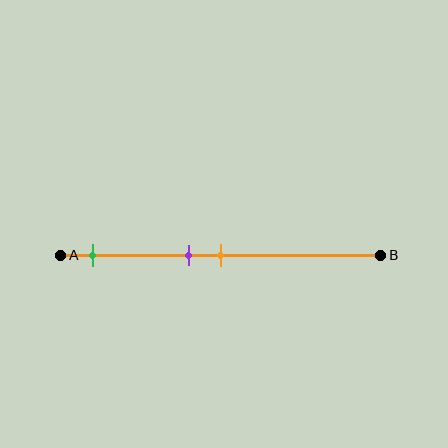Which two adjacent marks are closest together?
The purple and orange marks are the closest adjacent pair.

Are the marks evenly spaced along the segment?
No, the marks are not evenly spaced.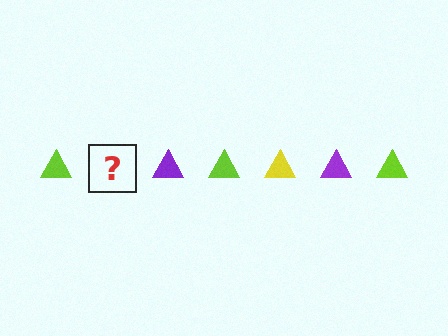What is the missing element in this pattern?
The missing element is a yellow triangle.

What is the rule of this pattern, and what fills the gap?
The rule is that the pattern cycles through lime, yellow, purple triangles. The gap should be filled with a yellow triangle.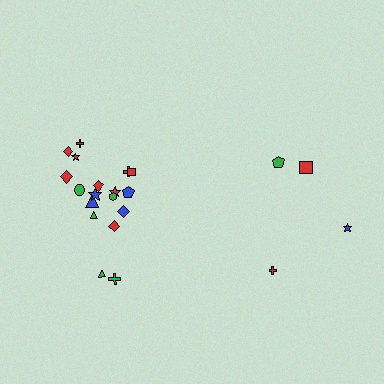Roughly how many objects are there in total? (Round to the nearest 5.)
Roughly 20 objects in total.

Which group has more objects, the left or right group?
The left group.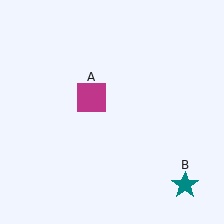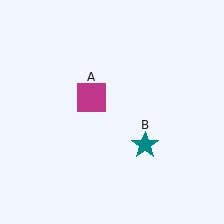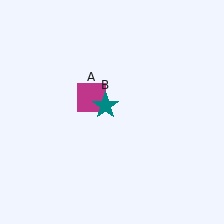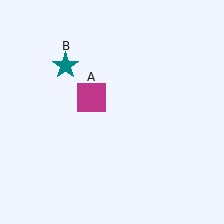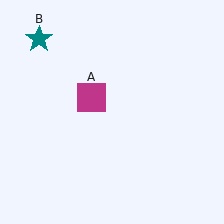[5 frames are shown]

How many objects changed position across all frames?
1 object changed position: teal star (object B).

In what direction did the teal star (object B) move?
The teal star (object B) moved up and to the left.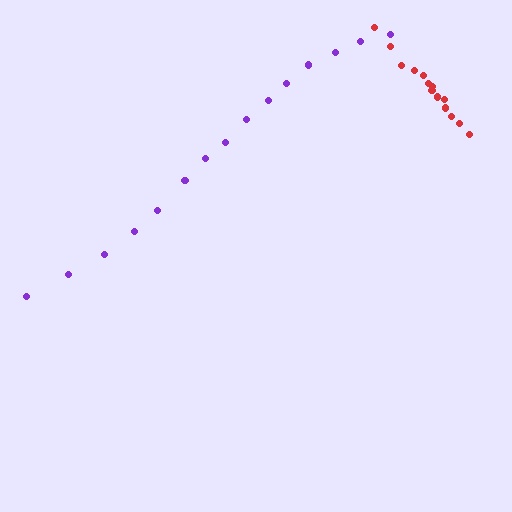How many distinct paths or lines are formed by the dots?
There are 2 distinct paths.